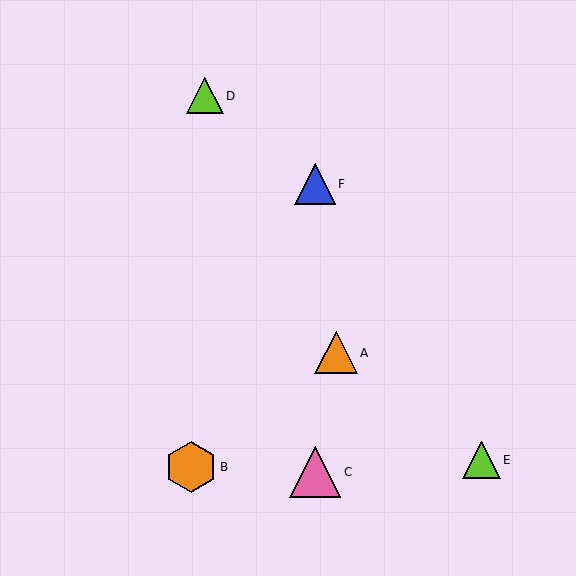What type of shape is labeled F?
Shape F is a blue triangle.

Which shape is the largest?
The orange hexagon (labeled B) is the largest.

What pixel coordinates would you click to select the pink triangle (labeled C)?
Click at (315, 472) to select the pink triangle C.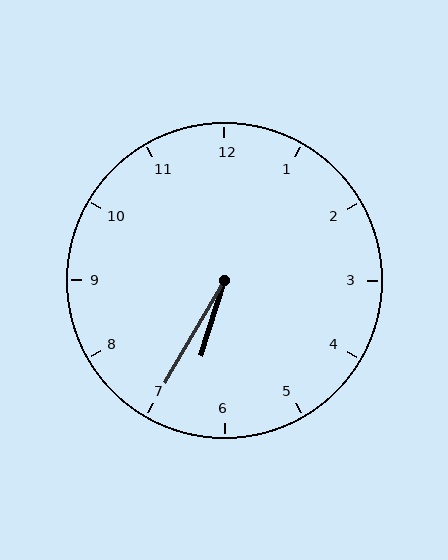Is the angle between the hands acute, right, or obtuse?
It is acute.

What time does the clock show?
6:35.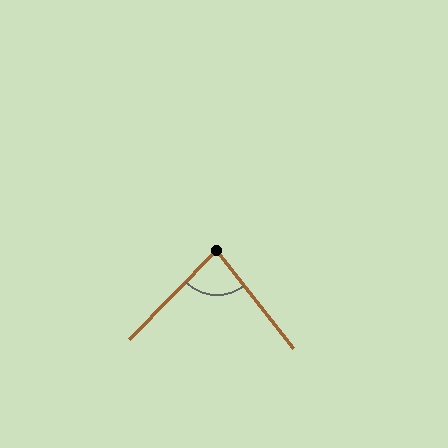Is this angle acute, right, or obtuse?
It is acute.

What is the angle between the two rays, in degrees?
Approximately 83 degrees.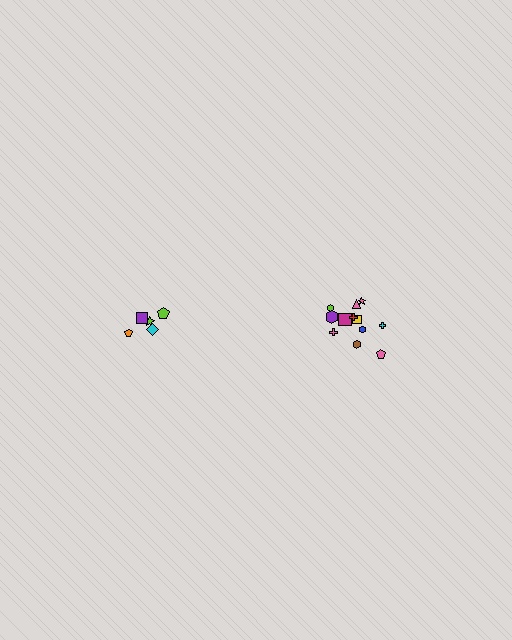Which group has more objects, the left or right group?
The right group.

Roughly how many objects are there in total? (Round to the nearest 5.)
Roughly 15 objects in total.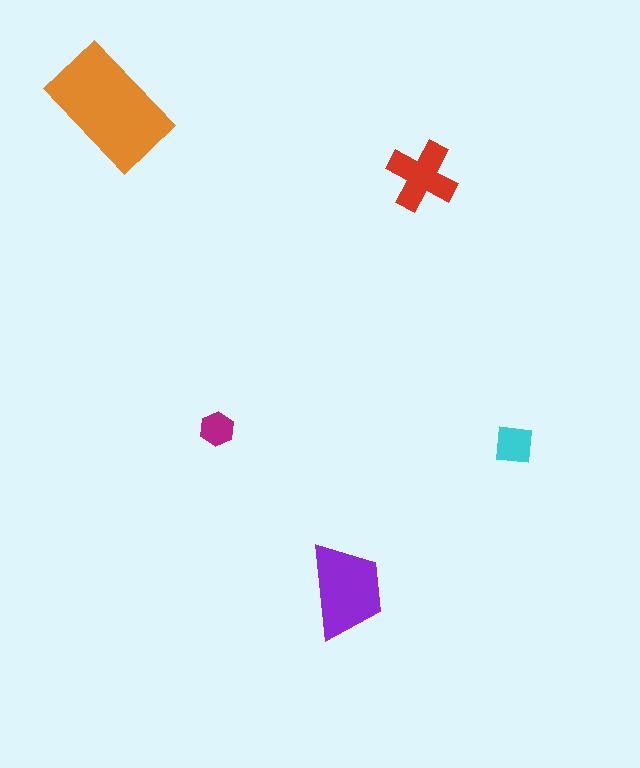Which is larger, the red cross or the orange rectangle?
The orange rectangle.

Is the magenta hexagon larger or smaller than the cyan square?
Smaller.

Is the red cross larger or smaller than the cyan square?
Larger.